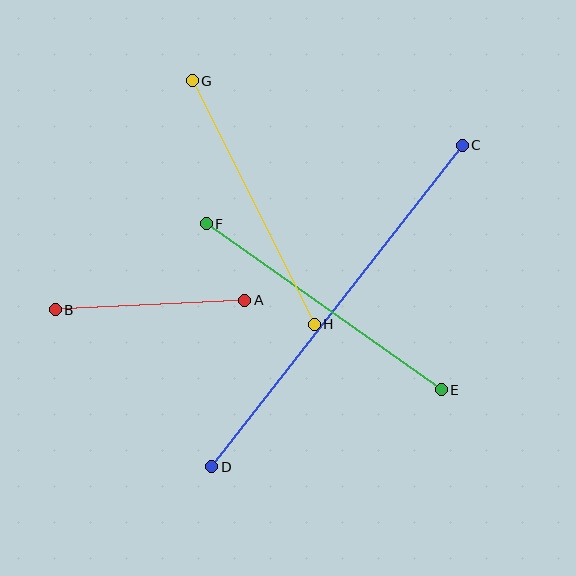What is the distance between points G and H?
The distance is approximately 272 pixels.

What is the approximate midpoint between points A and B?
The midpoint is at approximately (150, 305) pixels.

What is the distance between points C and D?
The distance is approximately 408 pixels.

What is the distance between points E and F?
The distance is approximately 288 pixels.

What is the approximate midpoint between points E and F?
The midpoint is at approximately (324, 307) pixels.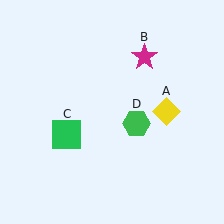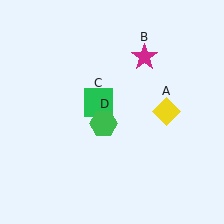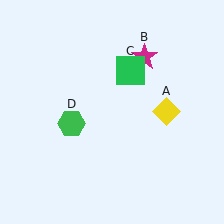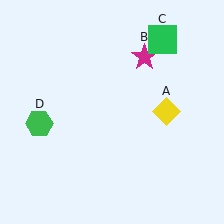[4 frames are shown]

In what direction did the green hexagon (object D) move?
The green hexagon (object D) moved left.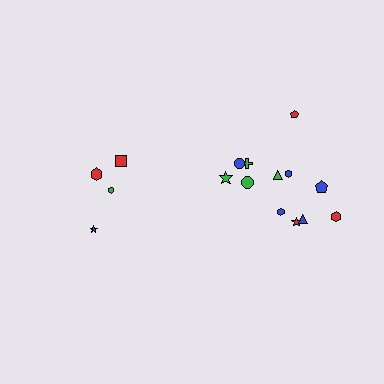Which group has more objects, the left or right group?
The right group.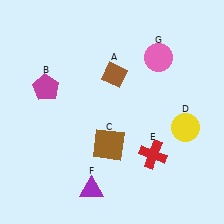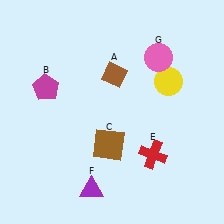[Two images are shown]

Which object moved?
The yellow circle (D) moved up.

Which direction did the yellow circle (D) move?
The yellow circle (D) moved up.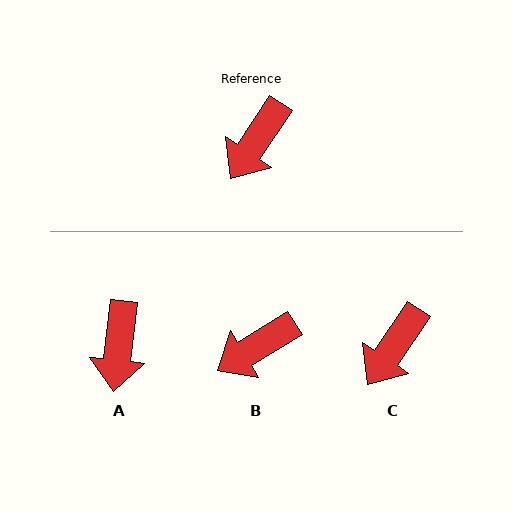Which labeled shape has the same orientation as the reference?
C.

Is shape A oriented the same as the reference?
No, it is off by about 28 degrees.